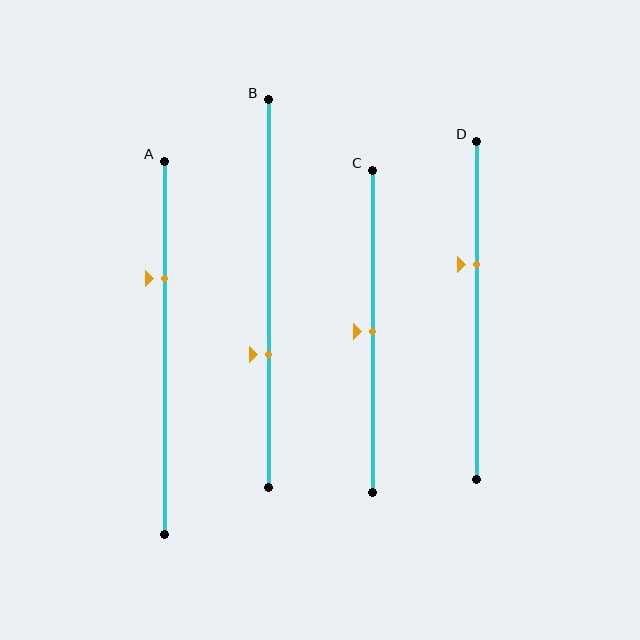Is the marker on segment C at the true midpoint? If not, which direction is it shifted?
Yes, the marker on segment C is at the true midpoint.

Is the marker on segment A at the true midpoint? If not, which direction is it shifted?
No, the marker on segment A is shifted upward by about 19% of the segment length.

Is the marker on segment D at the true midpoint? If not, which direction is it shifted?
No, the marker on segment D is shifted upward by about 13% of the segment length.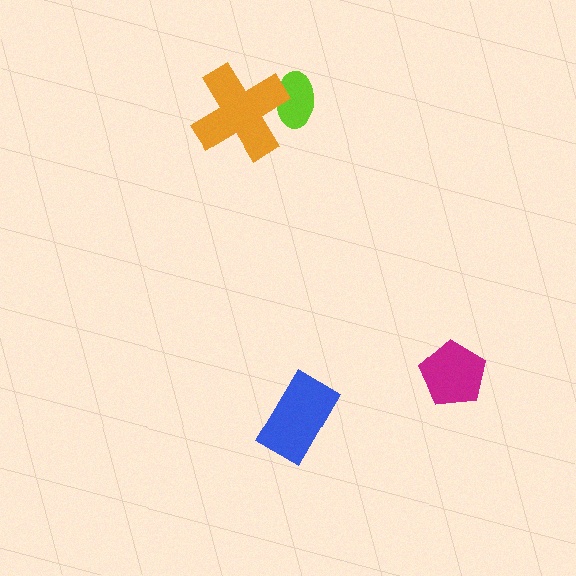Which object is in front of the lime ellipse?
The orange cross is in front of the lime ellipse.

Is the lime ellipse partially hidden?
Yes, it is partially covered by another shape.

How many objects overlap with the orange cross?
1 object overlaps with the orange cross.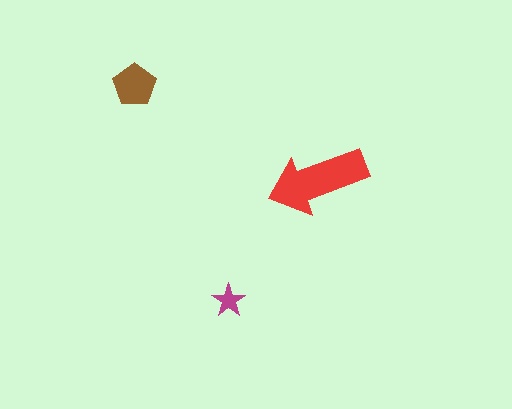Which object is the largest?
The red arrow.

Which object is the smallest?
The magenta star.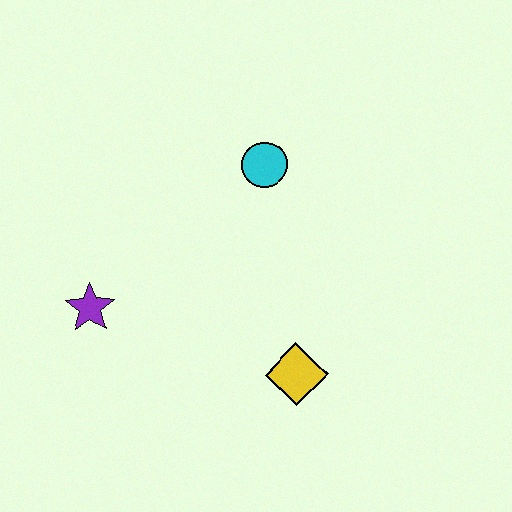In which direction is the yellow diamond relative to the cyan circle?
The yellow diamond is below the cyan circle.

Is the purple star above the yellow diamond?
Yes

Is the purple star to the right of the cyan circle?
No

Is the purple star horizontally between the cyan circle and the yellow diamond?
No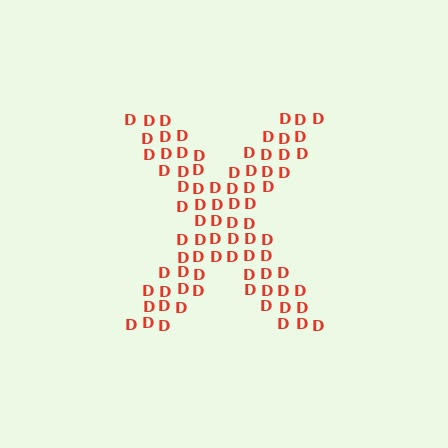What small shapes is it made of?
It is made of small letter D's.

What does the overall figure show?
The overall figure shows the letter X.